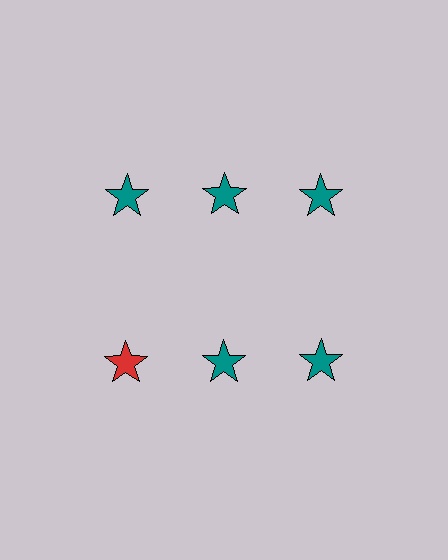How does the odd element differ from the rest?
It has a different color: red instead of teal.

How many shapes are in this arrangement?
There are 6 shapes arranged in a grid pattern.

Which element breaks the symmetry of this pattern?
The red star in the second row, leftmost column breaks the symmetry. All other shapes are teal stars.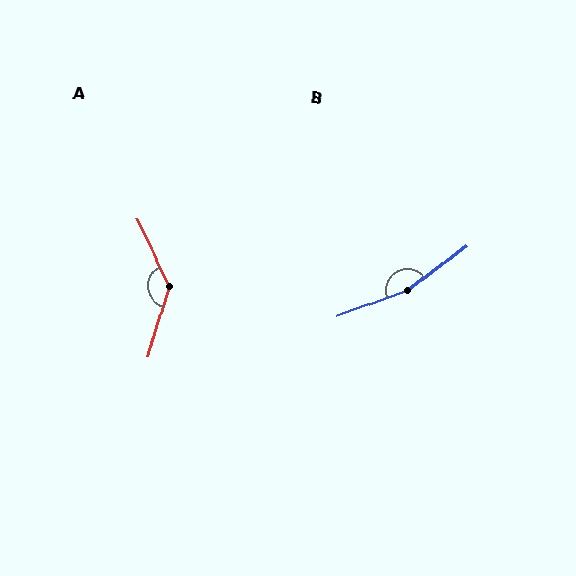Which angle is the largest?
B, at approximately 163 degrees.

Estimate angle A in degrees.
Approximately 137 degrees.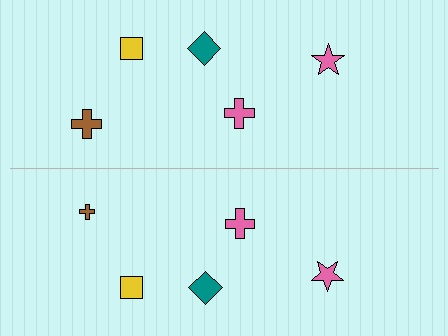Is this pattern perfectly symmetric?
No, the pattern is not perfectly symmetric. The brown cross on the bottom side has a different size than its mirror counterpart.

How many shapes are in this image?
There are 10 shapes in this image.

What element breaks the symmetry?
The brown cross on the bottom side has a different size than its mirror counterpart.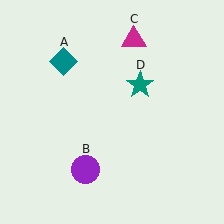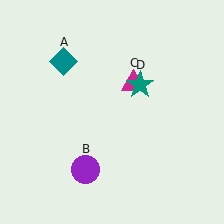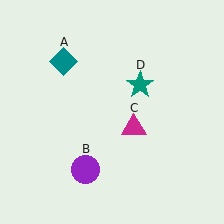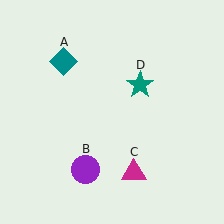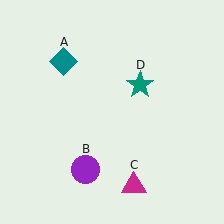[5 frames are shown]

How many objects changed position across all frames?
1 object changed position: magenta triangle (object C).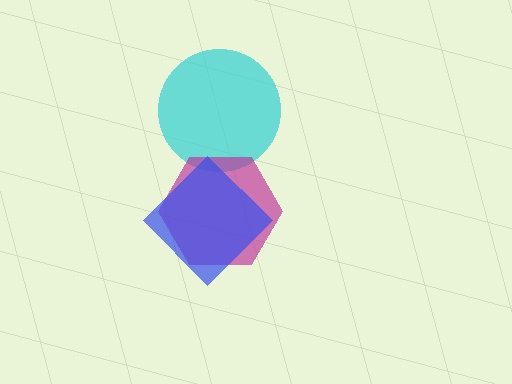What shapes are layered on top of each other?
The layered shapes are: a cyan circle, a magenta hexagon, a blue diamond.